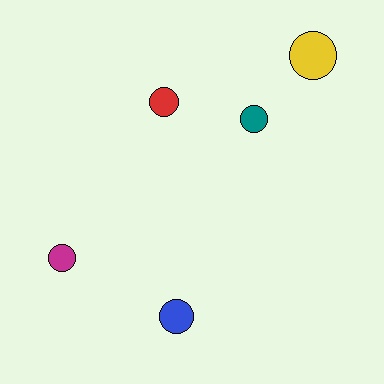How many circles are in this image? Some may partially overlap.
There are 5 circles.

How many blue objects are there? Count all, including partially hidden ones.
There is 1 blue object.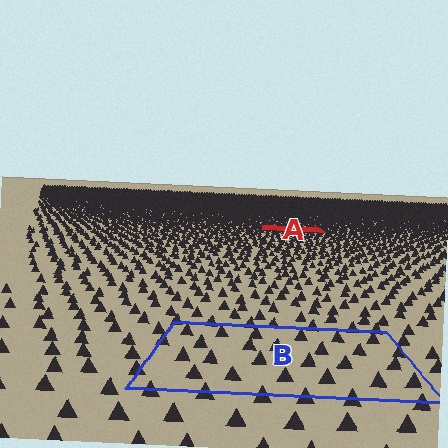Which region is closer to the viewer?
Region B is closer. The texture elements there are larger and more spread out.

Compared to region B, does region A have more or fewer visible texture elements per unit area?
Region A has more texture elements per unit area — they are packed more densely because it is farther away.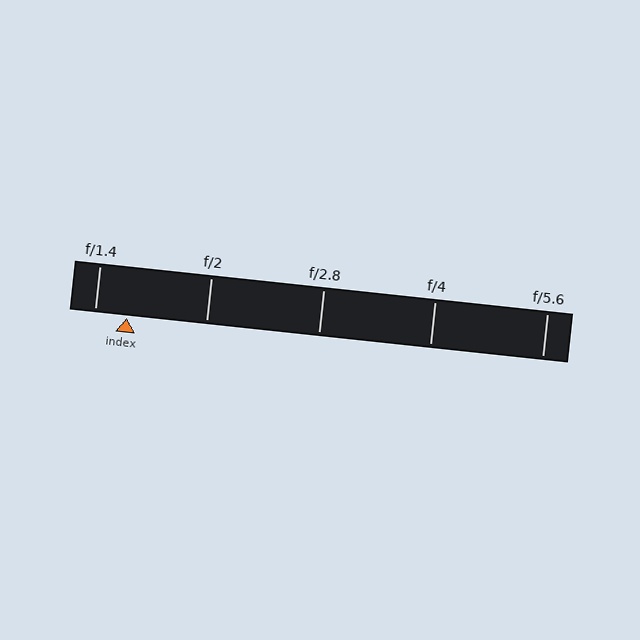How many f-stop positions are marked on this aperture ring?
There are 5 f-stop positions marked.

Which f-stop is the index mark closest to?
The index mark is closest to f/1.4.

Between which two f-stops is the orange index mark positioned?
The index mark is between f/1.4 and f/2.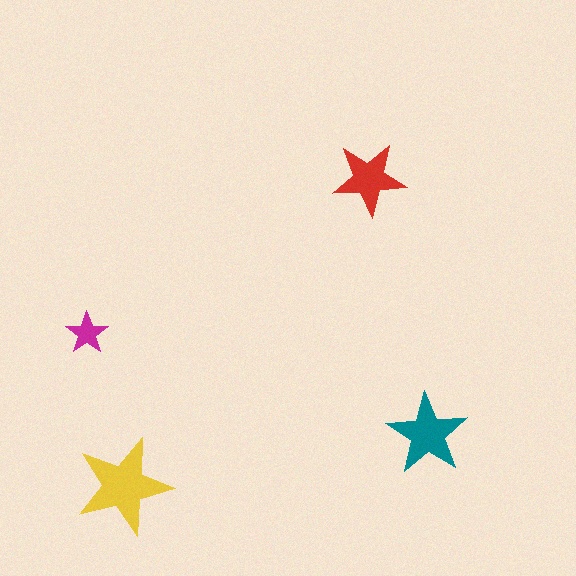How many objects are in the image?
There are 4 objects in the image.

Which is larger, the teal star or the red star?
The teal one.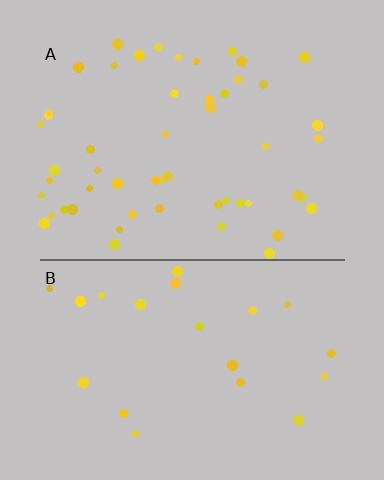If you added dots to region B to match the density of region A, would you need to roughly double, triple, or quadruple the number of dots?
Approximately double.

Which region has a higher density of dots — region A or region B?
A (the top).